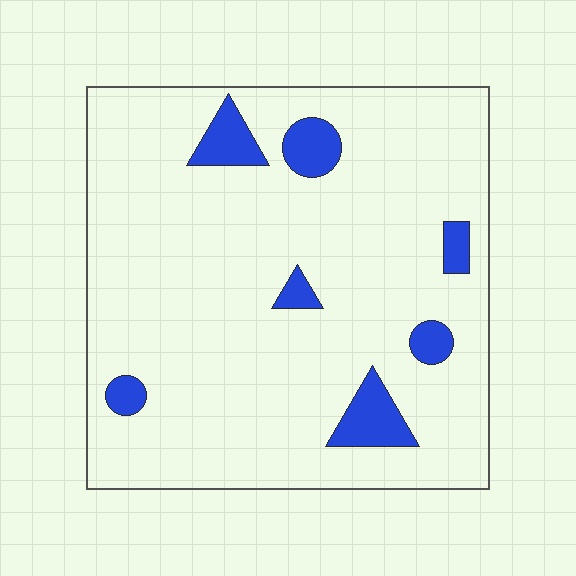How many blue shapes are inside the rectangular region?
7.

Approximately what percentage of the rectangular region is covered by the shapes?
Approximately 10%.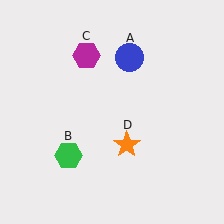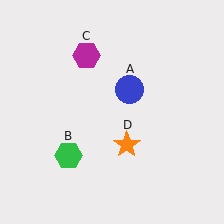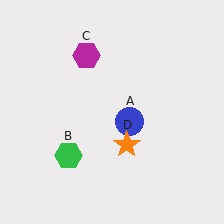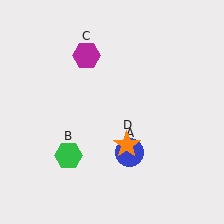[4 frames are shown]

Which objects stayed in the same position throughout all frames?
Green hexagon (object B) and magenta hexagon (object C) and orange star (object D) remained stationary.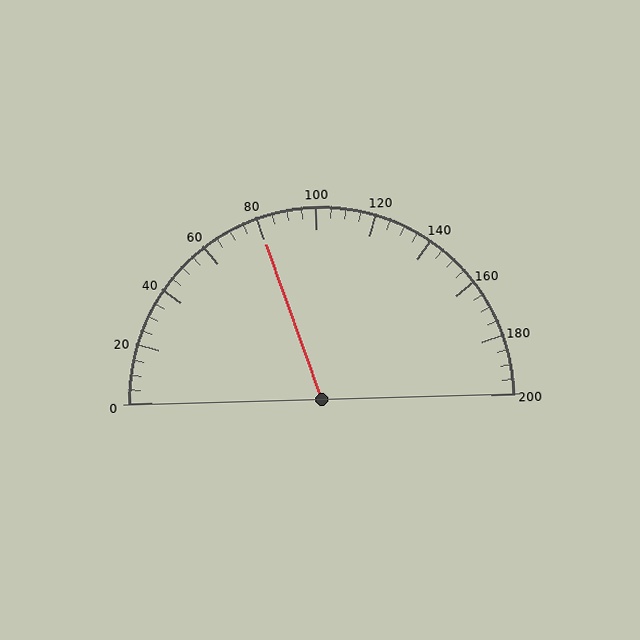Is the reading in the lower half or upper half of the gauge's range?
The reading is in the lower half of the range (0 to 200).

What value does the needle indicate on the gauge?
The needle indicates approximately 80.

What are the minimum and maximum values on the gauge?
The gauge ranges from 0 to 200.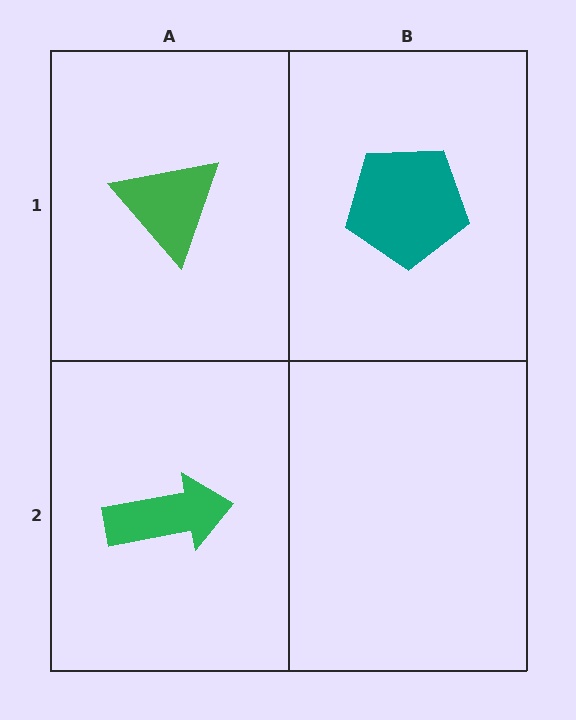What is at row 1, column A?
A green triangle.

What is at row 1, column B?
A teal pentagon.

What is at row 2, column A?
A green arrow.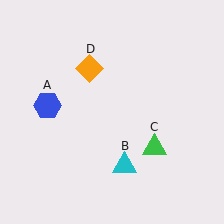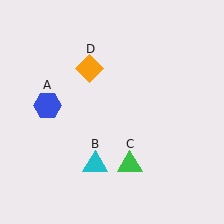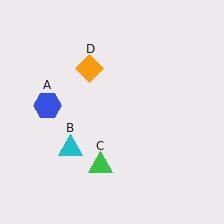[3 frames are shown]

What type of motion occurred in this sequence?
The cyan triangle (object B), green triangle (object C) rotated clockwise around the center of the scene.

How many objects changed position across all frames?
2 objects changed position: cyan triangle (object B), green triangle (object C).